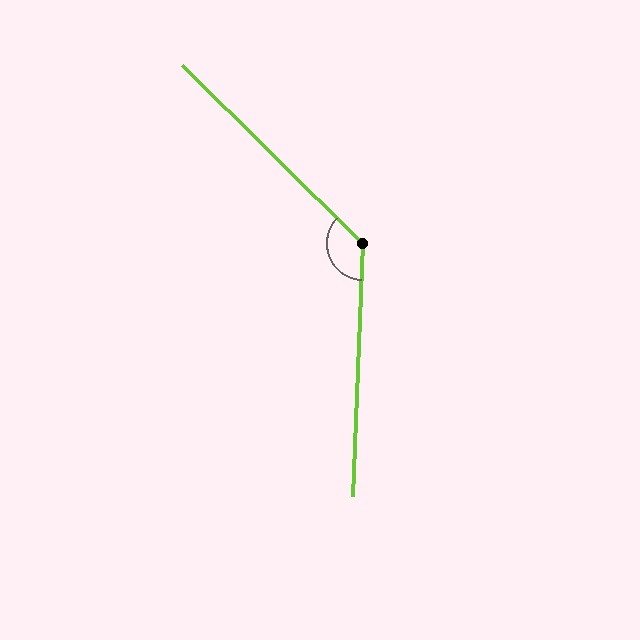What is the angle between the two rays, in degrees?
Approximately 132 degrees.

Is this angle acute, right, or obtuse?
It is obtuse.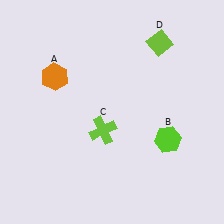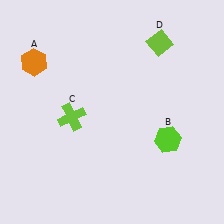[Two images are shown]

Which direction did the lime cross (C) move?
The lime cross (C) moved left.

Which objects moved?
The objects that moved are: the orange hexagon (A), the lime cross (C).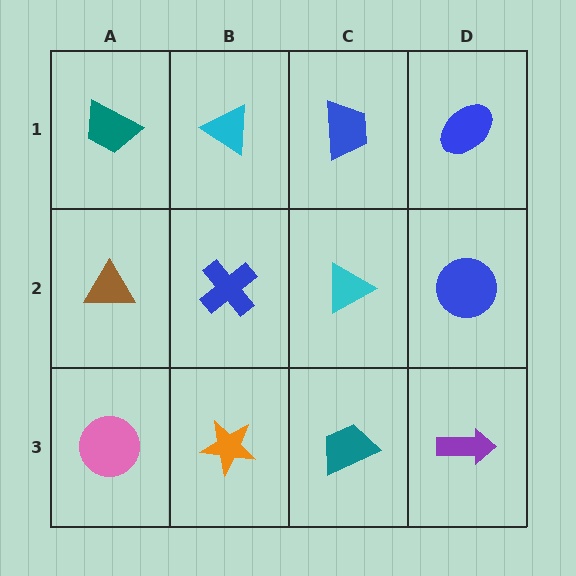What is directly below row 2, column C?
A teal trapezoid.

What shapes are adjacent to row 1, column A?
A brown triangle (row 2, column A), a cyan triangle (row 1, column B).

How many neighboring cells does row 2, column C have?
4.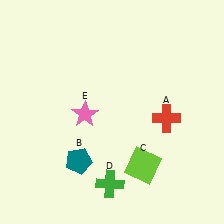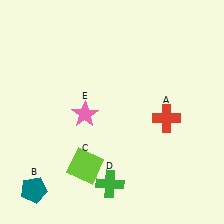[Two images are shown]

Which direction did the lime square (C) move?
The lime square (C) moved left.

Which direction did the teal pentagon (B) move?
The teal pentagon (B) moved left.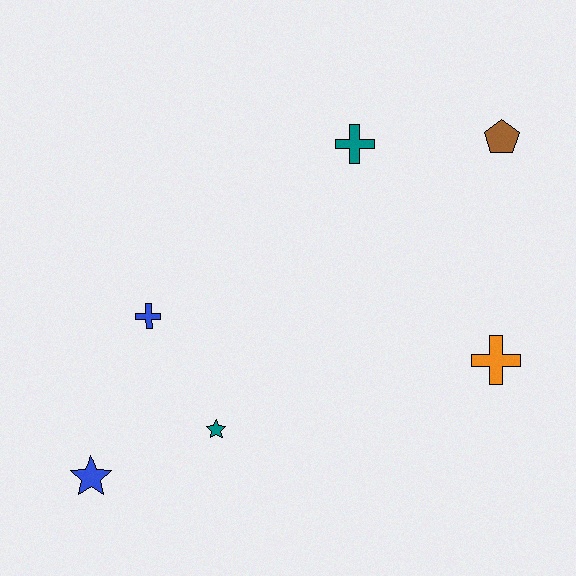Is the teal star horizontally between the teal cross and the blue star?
Yes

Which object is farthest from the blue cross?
The brown pentagon is farthest from the blue cross.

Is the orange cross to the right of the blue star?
Yes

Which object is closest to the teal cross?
The brown pentagon is closest to the teal cross.